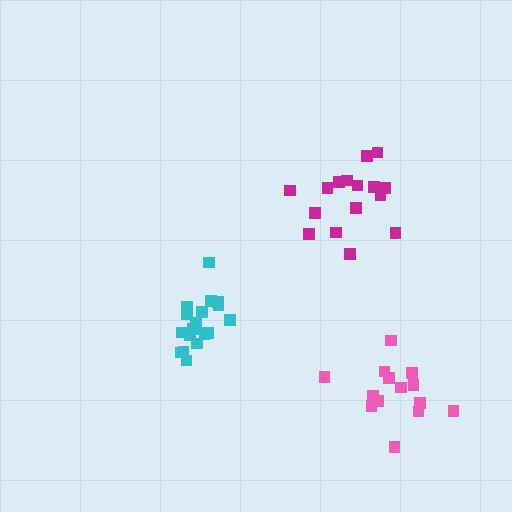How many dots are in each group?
Group 1: 16 dots, Group 2: 18 dots, Group 3: 14 dots (48 total).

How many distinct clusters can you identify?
There are 3 distinct clusters.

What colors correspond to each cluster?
The clusters are colored: magenta, cyan, pink.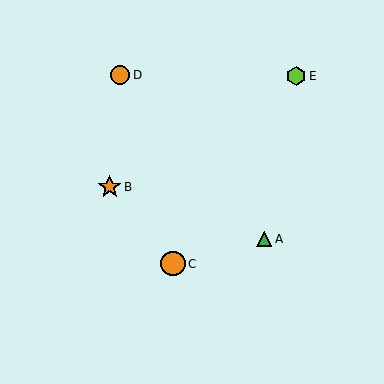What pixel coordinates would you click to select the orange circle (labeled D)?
Click at (120, 75) to select the orange circle D.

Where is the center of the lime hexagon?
The center of the lime hexagon is at (296, 76).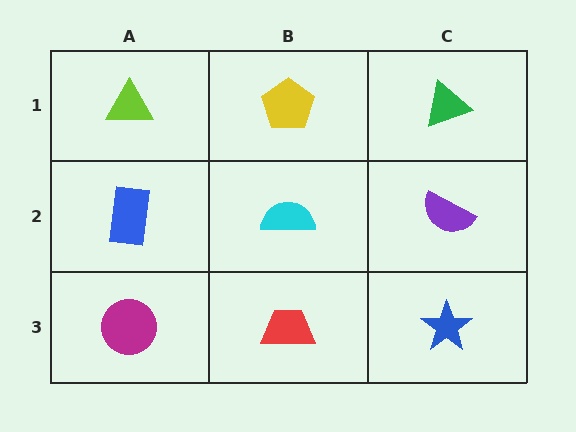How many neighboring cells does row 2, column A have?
3.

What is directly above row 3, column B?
A cyan semicircle.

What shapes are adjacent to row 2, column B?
A yellow pentagon (row 1, column B), a red trapezoid (row 3, column B), a blue rectangle (row 2, column A), a purple semicircle (row 2, column C).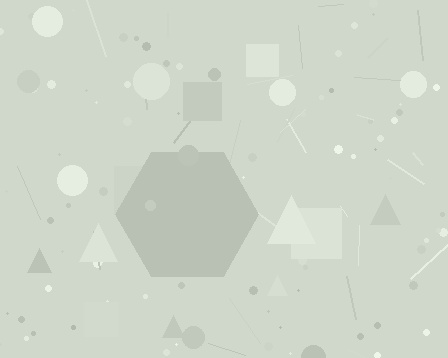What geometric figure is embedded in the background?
A hexagon is embedded in the background.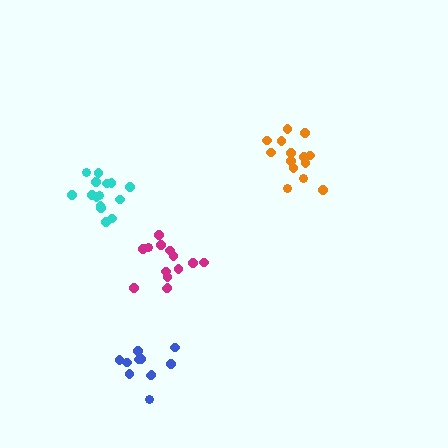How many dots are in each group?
Group 1: 14 dots, Group 2: 14 dots, Group 3: 15 dots, Group 4: 11 dots (54 total).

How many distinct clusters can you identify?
There are 4 distinct clusters.